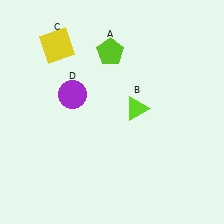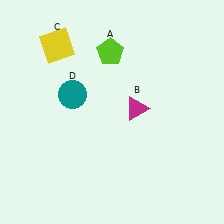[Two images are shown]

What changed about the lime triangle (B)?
In Image 1, B is lime. In Image 2, it changed to magenta.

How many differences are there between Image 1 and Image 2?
There are 2 differences between the two images.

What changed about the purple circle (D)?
In Image 1, D is purple. In Image 2, it changed to teal.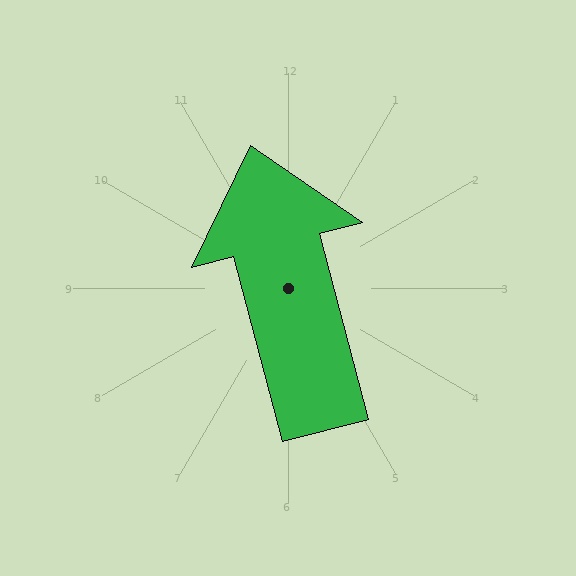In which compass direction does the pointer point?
North.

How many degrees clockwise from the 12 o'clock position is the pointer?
Approximately 345 degrees.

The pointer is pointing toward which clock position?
Roughly 12 o'clock.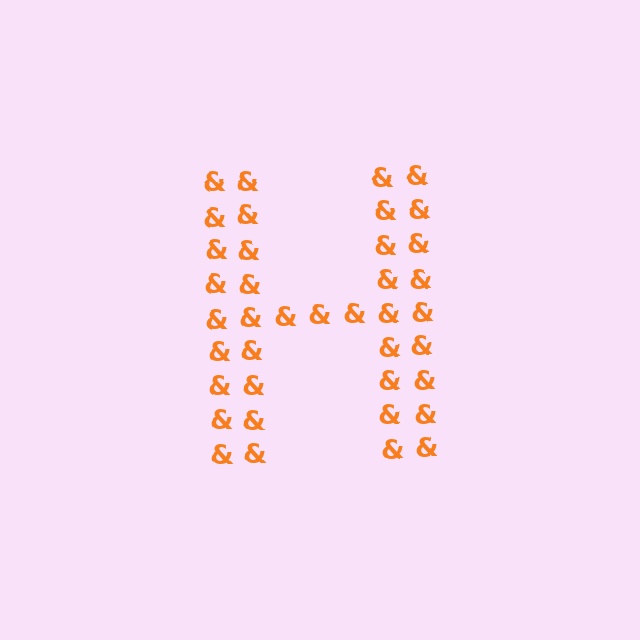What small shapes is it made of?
It is made of small ampersands.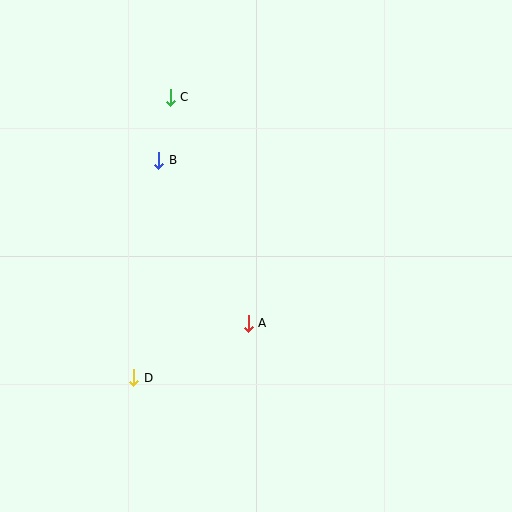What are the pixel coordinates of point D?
Point D is at (134, 378).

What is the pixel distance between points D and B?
The distance between D and B is 219 pixels.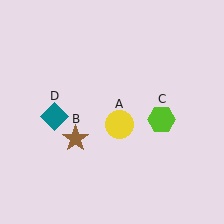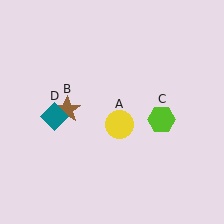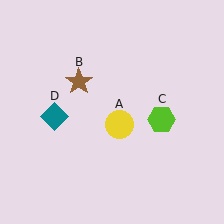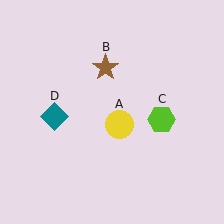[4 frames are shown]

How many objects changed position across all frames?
1 object changed position: brown star (object B).